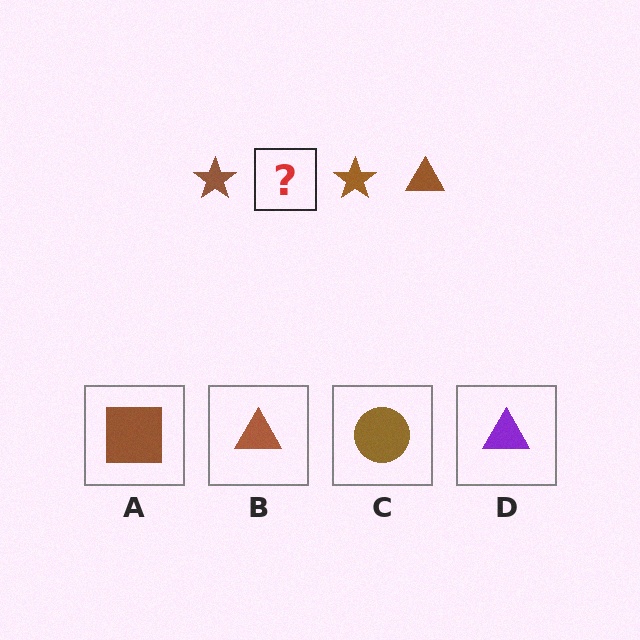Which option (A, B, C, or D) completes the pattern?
B.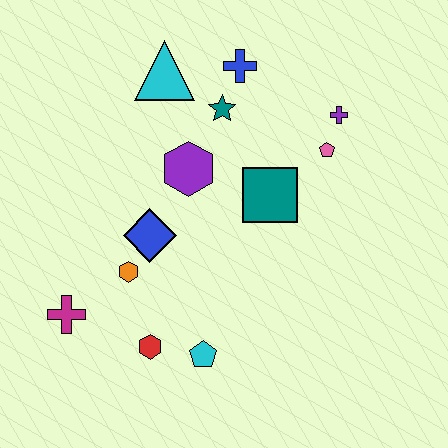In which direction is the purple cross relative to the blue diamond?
The purple cross is to the right of the blue diamond.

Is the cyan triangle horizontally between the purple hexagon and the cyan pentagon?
No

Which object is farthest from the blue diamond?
The purple cross is farthest from the blue diamond.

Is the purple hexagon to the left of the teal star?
Yes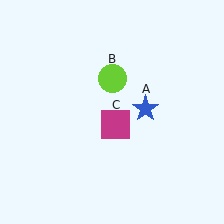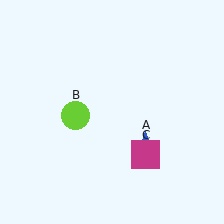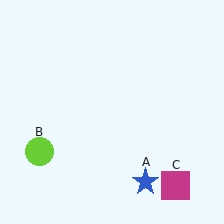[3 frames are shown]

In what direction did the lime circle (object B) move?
The lime circle (object B) moved down and to the left.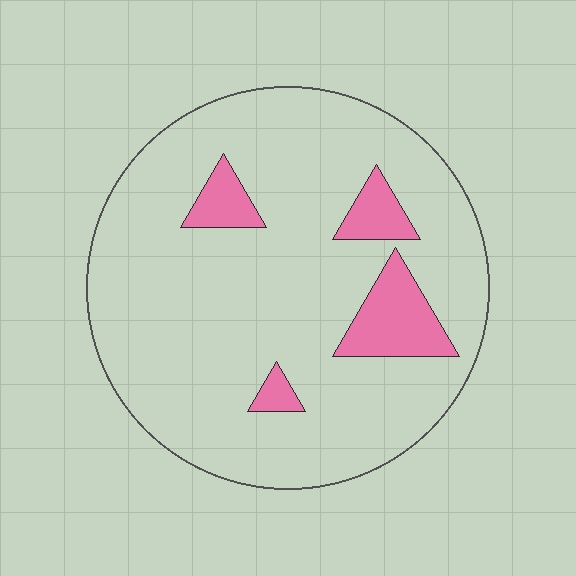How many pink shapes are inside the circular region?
4.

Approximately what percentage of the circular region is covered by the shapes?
Approximately 10%.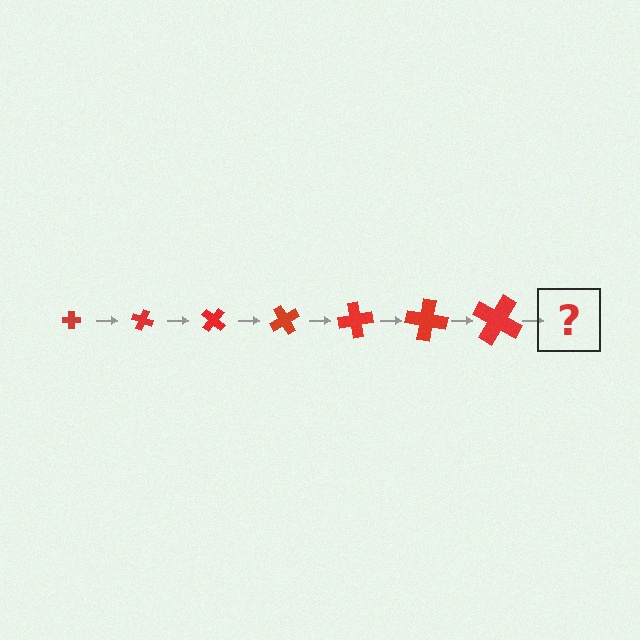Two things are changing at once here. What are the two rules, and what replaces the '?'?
The two rules are that the cross grows larger each step and it rotates 20 degrees each step. The '?' should be a cross, larger than the previous one and rotated 140 degrees from the start.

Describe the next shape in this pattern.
It should be a cross, larger than the previous one and rotated 140 degrees from the start.